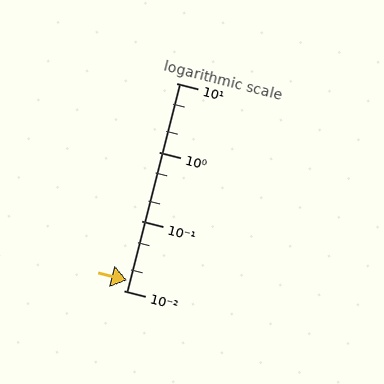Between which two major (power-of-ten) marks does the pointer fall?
The pointer is between 0.01 and 0.1.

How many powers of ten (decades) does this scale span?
The scale spans 3 decades, from 0.01 to 10.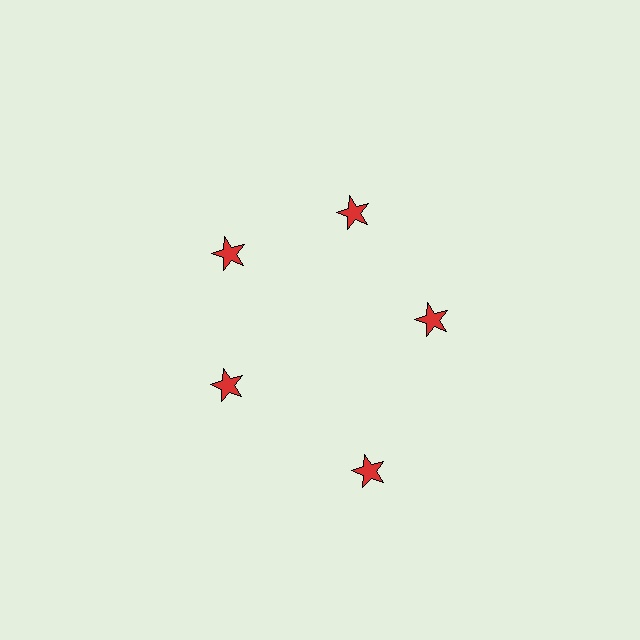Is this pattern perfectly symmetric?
No. The 5 red stars are arranged in a ring, but one element near the 5 o'clock position is pushed outward from the center, breaking the 5-fold rotational symmetry.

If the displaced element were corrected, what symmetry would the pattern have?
It would have 5-fold rotational symmetry — the pattern would map onto itself every 72 degrees.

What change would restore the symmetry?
The symmetry would be restored by moving it inward, back onto the ring so that all 5 stars sit at equal angles and equal distance from the center.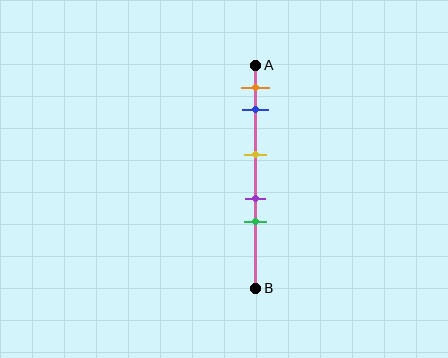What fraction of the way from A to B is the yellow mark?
The yellow mark is approximately 40% (0.4) of the way from A to B.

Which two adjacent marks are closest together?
The purple and green marks are the closest adjacent pair.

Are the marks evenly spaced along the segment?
No, the marks are not evenly spaced.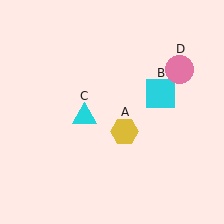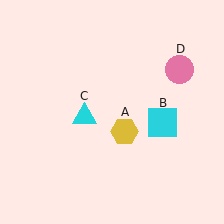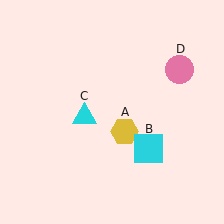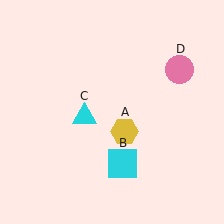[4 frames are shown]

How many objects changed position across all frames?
1 object changed position: cyan square (object B).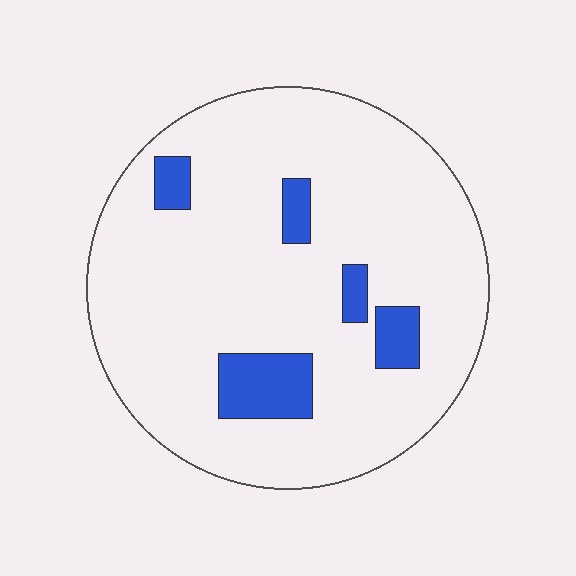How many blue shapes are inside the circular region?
5.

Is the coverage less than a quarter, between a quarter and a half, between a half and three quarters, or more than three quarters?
Less than a quarter.